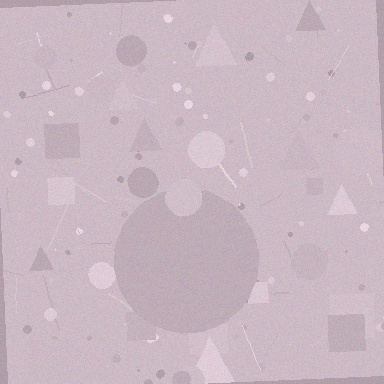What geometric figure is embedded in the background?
A circle is embedded in the background.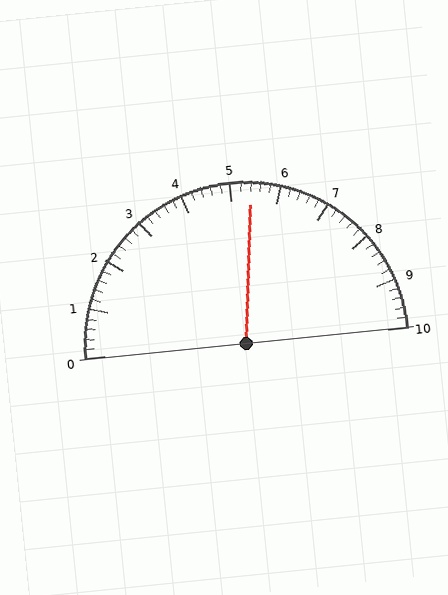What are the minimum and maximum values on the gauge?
The gauge ranges from 0 to 10.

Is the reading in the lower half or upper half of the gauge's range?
The reading is in the upper half of the range (0 to 10).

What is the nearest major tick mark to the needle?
The nearest major tick mark is 5.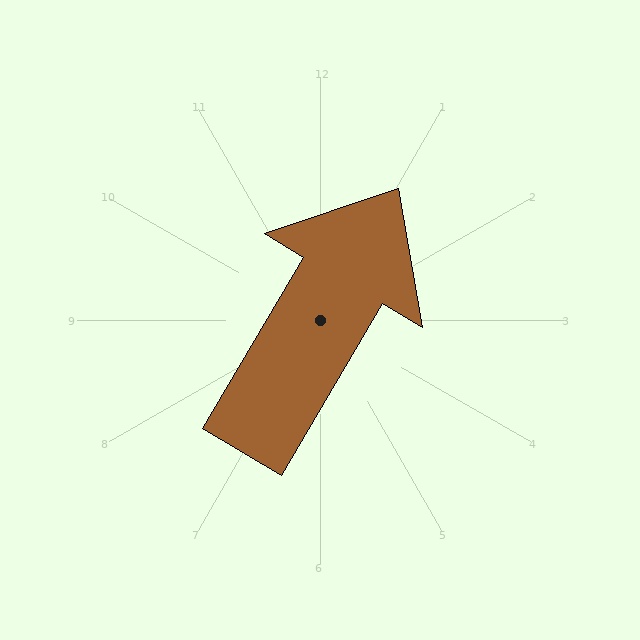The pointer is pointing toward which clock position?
Roughly 1 o'clock.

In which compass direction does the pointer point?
Northeast.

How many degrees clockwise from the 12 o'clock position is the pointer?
Approximately 31 degrees.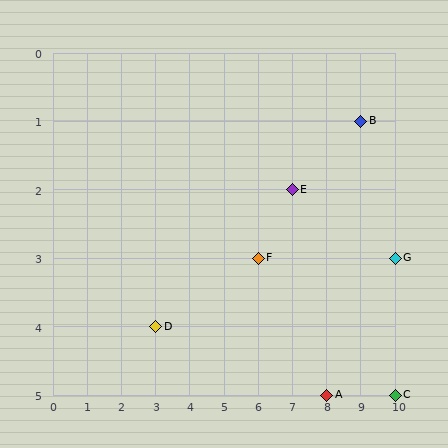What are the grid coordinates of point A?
Point A is at grid coordinates (8, 5).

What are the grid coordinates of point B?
Point B is at grid coordinates (9, 1).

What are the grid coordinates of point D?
Point D is at grid coordinates (3, 4).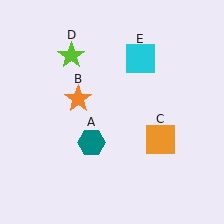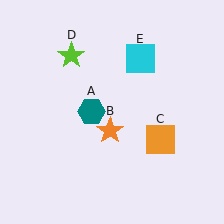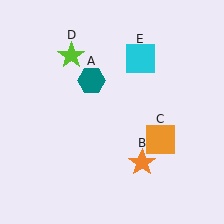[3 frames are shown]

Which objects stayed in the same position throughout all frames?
Orange square (object C) and lime star (object D) and cyan square (object E) remained stationary.